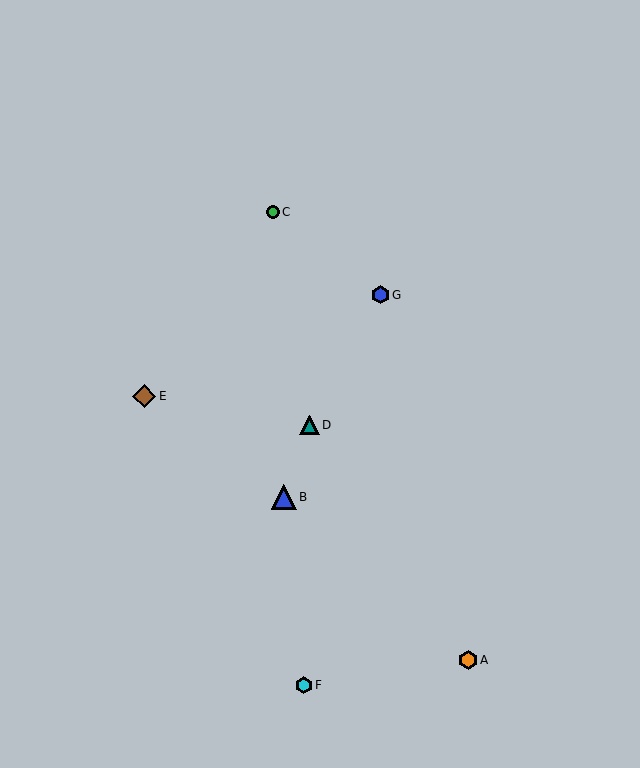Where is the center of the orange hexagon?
The center of the orange hexagon is at (468, 660).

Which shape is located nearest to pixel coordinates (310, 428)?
The teal triangle (labeled D) at (309, 425) is nearest to that location.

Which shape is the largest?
The blue triangle (labeled B) is the largest.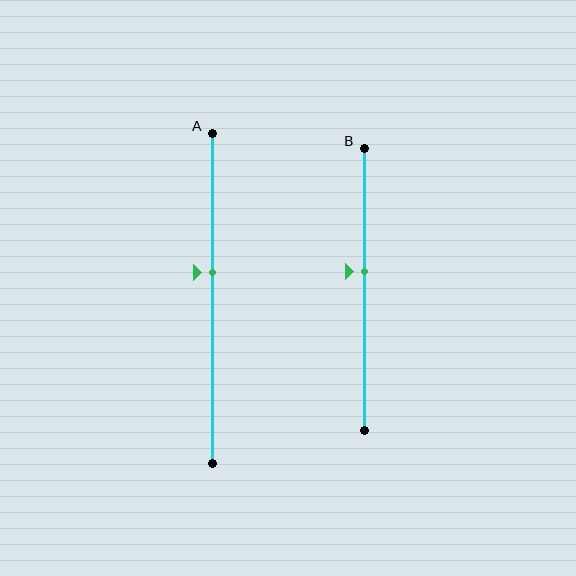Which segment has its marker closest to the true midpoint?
Segment B has its marker closest to the true midpoint.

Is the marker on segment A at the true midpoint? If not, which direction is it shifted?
No, the marker on segment A is shifted upward by about 8% of the segment length.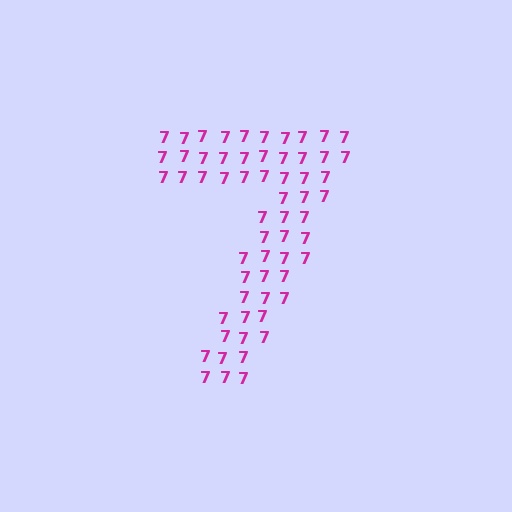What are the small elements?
The small elements are digit 7's.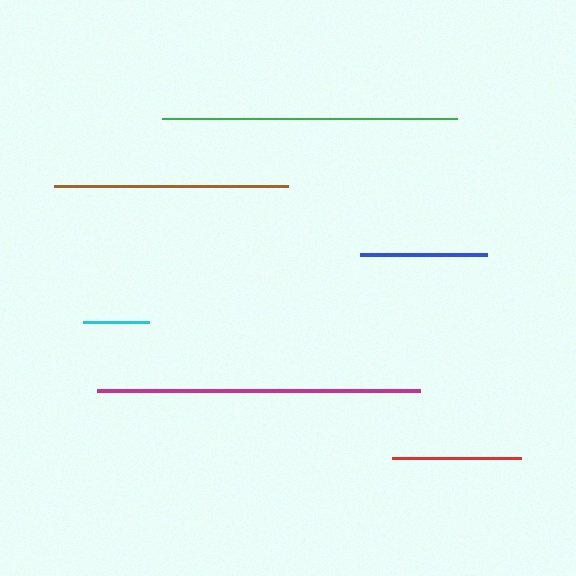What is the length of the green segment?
The green segment is approximately 294 pixels long.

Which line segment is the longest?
The magenta line is the longest at approximately 323 pixels.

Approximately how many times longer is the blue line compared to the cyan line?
The blue line is approximately 1.9 times the length of the cyan line.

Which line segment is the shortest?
The cyan line is the shortest at approximately 66 pixels.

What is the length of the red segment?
The red segment is approximately 128 pixels long.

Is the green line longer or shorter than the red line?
The green line is longer than the red line.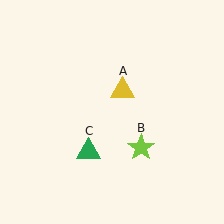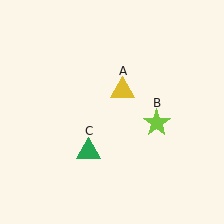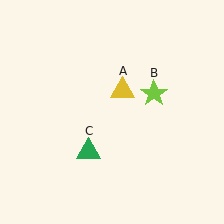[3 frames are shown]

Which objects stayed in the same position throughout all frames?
Yellow triangle (object A) and green triangle (object C) remained stationary.